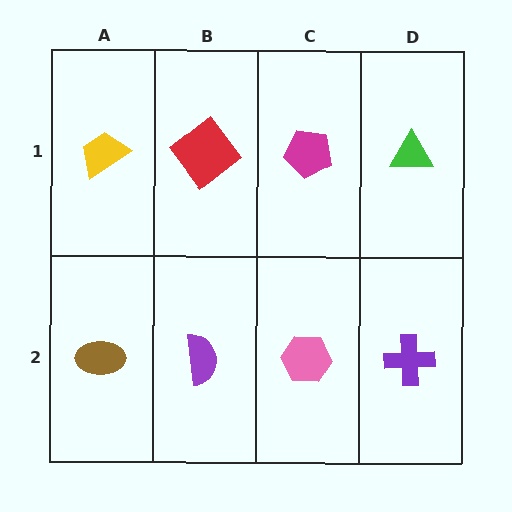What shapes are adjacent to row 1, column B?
A purple semicircle (row 2, column B), a yellow trapezoid (row 1, column A), a magenta pentagon (row 1, column C).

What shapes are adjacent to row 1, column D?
A purple cross (row 2, column D), a magenta pentagon (row 1, column C).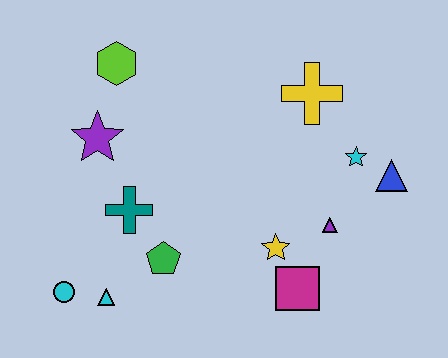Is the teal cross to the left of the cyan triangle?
No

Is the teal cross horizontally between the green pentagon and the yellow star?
No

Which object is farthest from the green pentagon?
The blue triangle is farthest from the green pentagon.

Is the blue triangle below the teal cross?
No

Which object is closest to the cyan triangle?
The cyan circle is closest to the cyan triangle.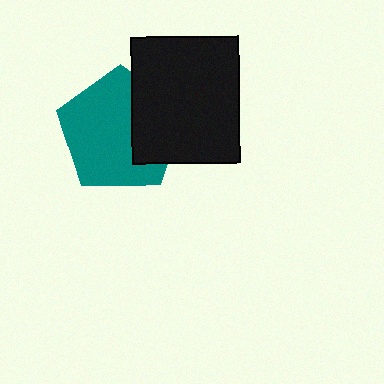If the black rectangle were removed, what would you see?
You would see the complete teal pentagon.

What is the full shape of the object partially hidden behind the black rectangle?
The partially hidden object is a teal pentagon.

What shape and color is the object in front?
The object in front is a black rectangle.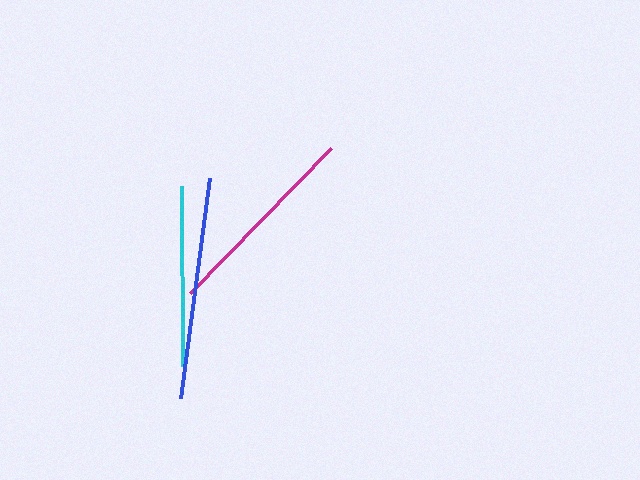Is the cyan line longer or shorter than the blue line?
The blue line is longer than the cyan line.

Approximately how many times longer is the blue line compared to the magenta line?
The blue line is approximately 1.1 times the length of the magenta line.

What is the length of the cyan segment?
The cyan segment is approximately 179 pixels long.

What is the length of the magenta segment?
The magenta segment is approximately 201 pixels long.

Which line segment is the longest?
The blue line is the longest at approximately 222 pixels.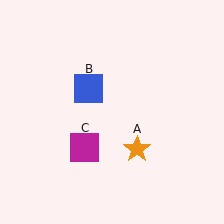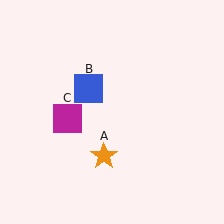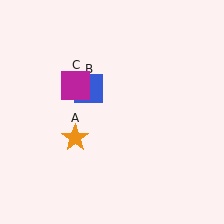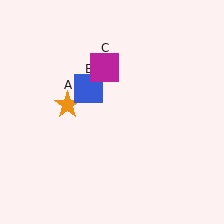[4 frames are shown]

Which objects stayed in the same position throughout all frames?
Blue square (object B) remained stationary.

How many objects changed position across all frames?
2 objects changed position: orange star (object A), magenta square (object C).